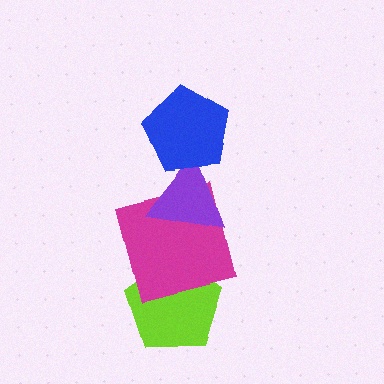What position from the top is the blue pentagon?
The blue pentagon is 1st from the top.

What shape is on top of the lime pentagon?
The magenta square is on top of the lime pentagon.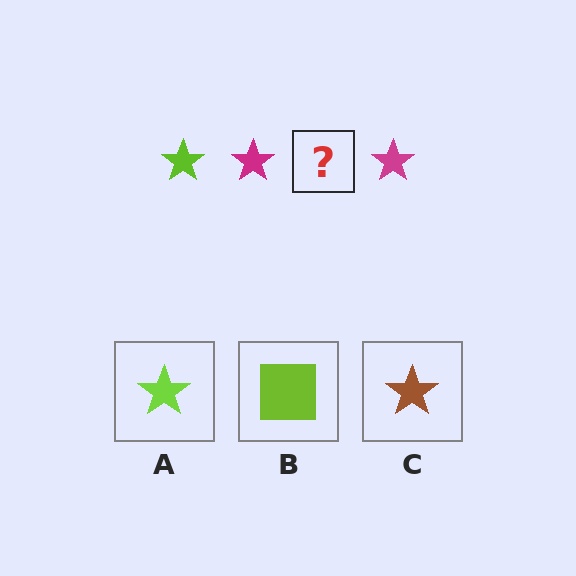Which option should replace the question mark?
Option A.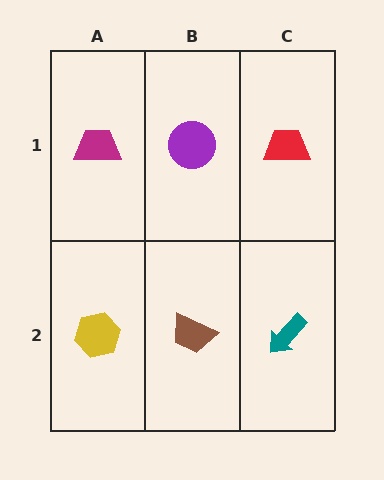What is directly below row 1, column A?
A yellow hexagon.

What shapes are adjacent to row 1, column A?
A yellow hexagon (row 2, column A), a purple circle (row 1, column B).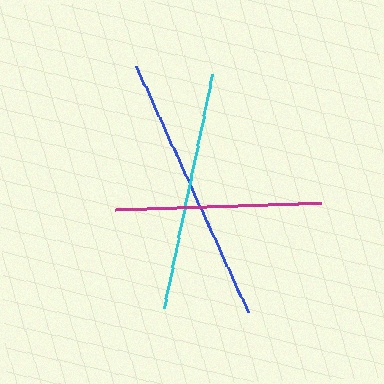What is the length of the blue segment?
The blue segment is approximately 271 pixels long.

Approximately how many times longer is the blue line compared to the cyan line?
The blue line is approximately 1.1 times the length of the cyan line.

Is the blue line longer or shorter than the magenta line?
The blue line is longer than the magenta line.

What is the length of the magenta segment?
The magenta segment is approximately 207 pixels long.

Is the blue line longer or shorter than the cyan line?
The blue line is longer than the cyan line.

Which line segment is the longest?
The blue line is the longest at approximately 271 pixels.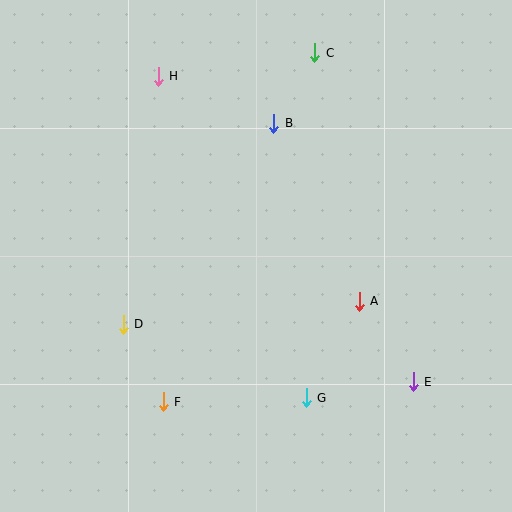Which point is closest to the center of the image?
Point A at (359, 301) is closest to the center.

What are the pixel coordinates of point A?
Point A is at (359, 301).